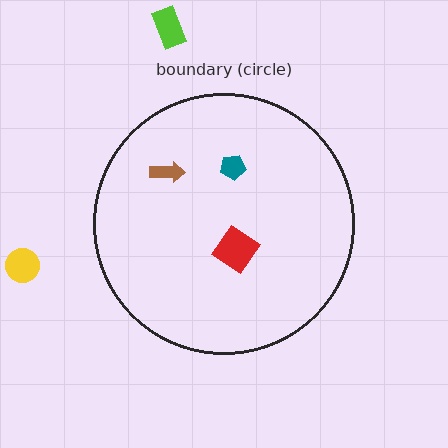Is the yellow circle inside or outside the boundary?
Outside.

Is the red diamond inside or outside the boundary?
Inside.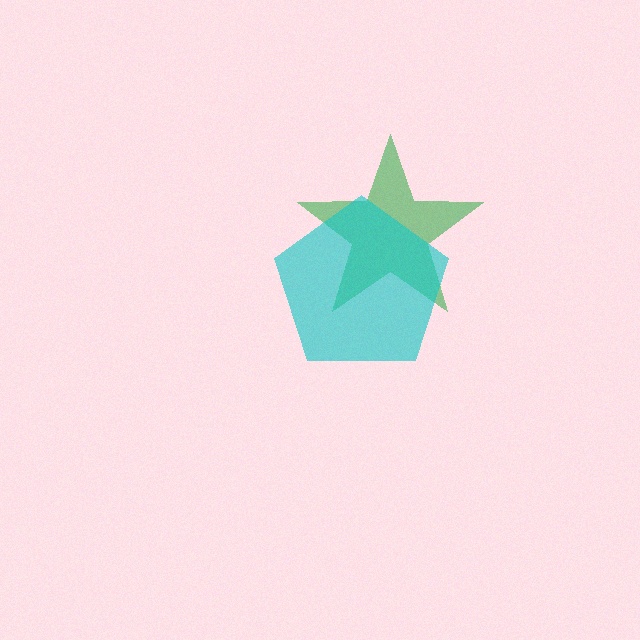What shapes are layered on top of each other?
The layered shapes are: a green star, a cyan pentagon.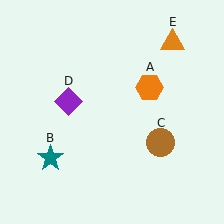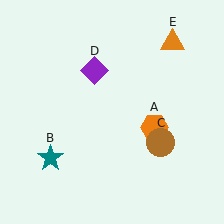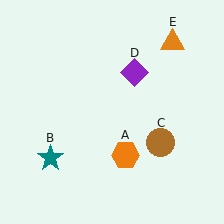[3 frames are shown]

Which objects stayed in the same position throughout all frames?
Teal star (object B) and brown circle (object C) and orange triangle (object E) remained stationary.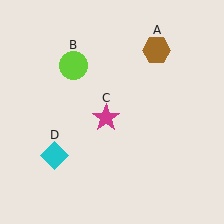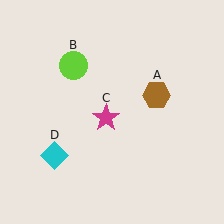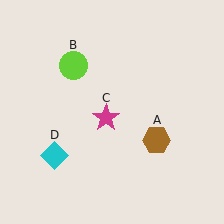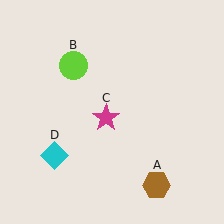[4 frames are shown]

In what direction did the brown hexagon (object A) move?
The brown hexagon (object A) moved down.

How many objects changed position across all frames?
1 object changed position: brown hexagon (object A).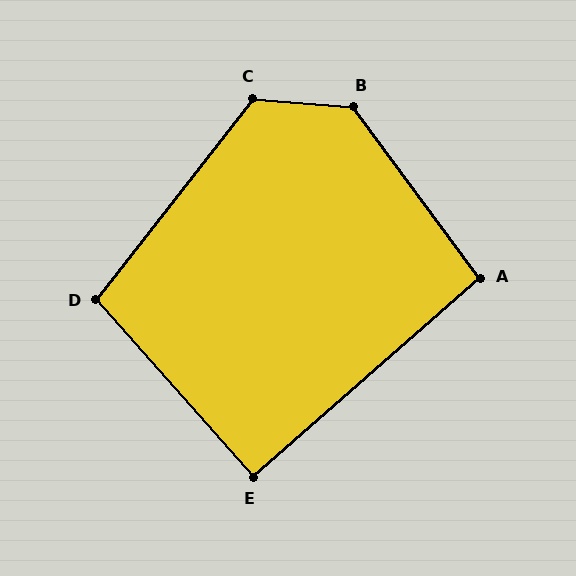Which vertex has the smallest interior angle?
E, at approximately 90 degrees.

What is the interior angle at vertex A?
Approximately 95 degrees (approximately right).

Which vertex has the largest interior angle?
B, at approximately 131 degrees.